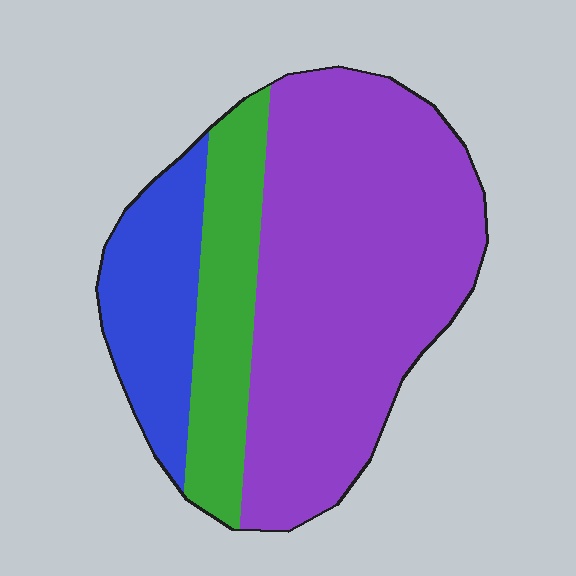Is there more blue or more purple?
Purple.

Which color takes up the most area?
Purple, at roughly 60%.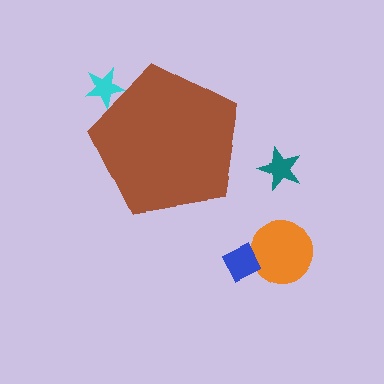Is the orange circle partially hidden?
No, the orange circle is fully visible.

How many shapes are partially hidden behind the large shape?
1 shape is partially hidden.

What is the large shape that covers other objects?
A brown pentagon.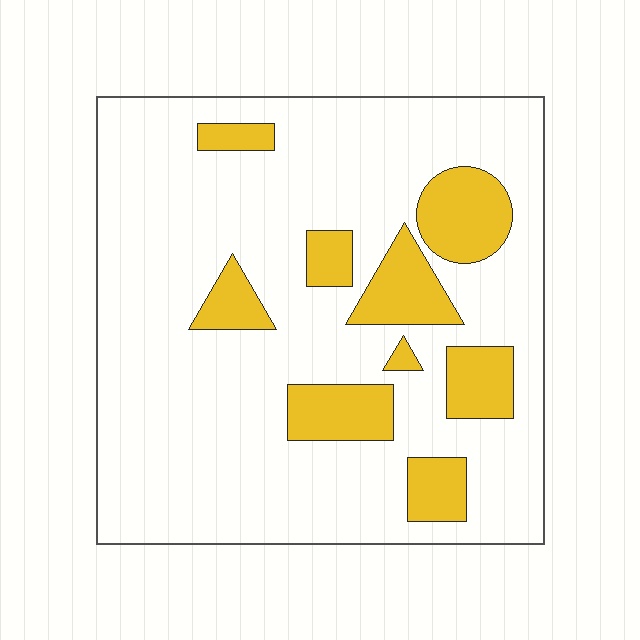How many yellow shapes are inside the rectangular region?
9.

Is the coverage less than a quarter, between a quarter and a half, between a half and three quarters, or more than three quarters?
Less than a quarter.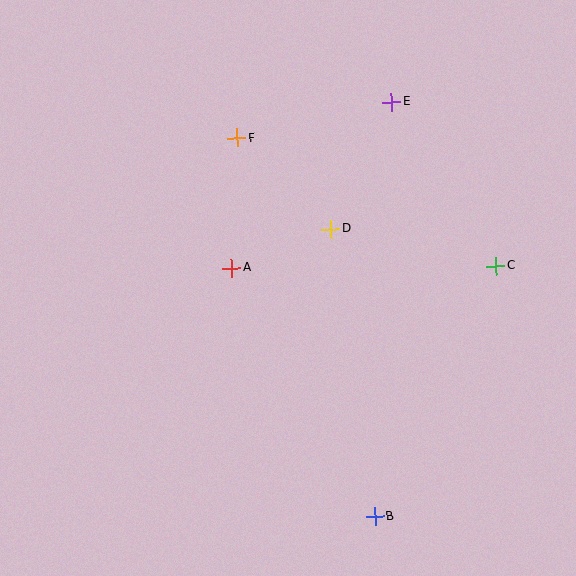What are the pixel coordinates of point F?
Point F is at (237, 138).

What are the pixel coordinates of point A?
Point A is at (232, 268).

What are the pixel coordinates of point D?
Point D is at (331, 229).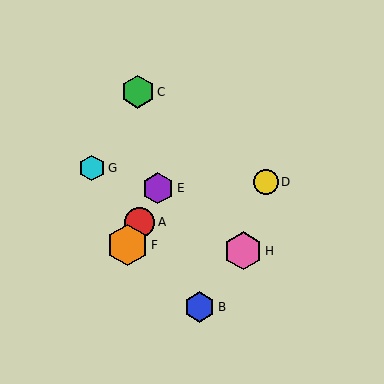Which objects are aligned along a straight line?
Objects A, E, F are aligned along a straight line.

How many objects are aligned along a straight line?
3 objects (A, E, F) are aligned along a straight line.